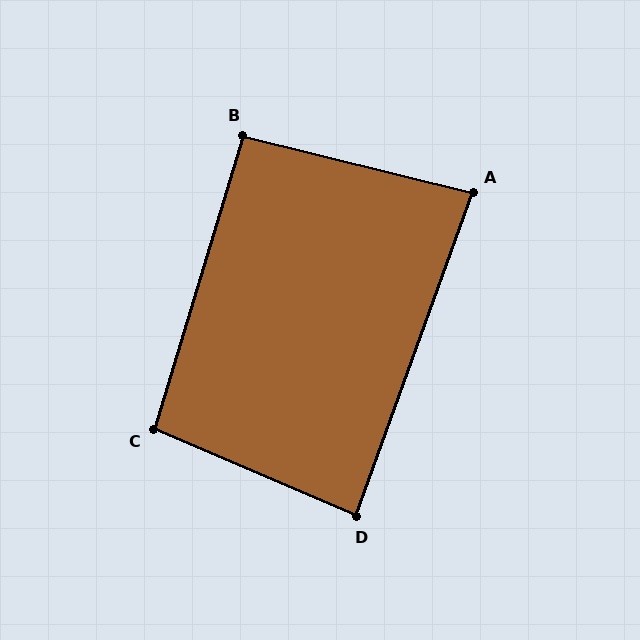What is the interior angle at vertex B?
Approximately 93 degrees (approximately right).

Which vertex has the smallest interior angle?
A, at approximately 84 degrees.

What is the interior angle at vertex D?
Approximately 87 degrees (approximately right).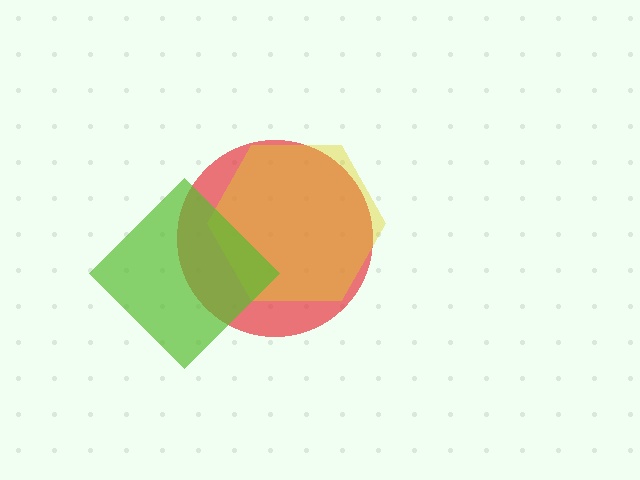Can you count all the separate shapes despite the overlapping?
Yes, there are 3 separate shapes.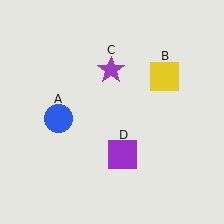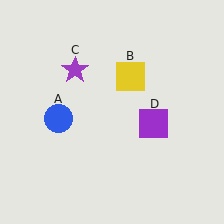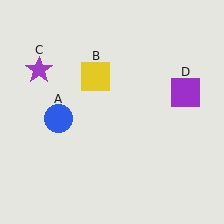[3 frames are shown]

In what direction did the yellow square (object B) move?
The yellow square (object B) moved left.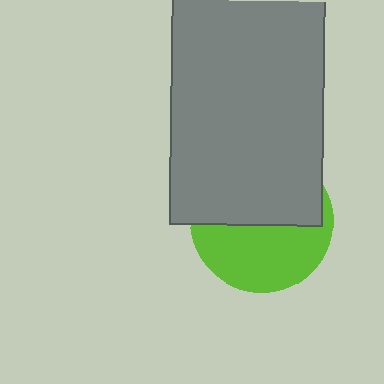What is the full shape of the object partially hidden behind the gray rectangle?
The partially hidden object is a lime circle.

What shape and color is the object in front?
The object in front is a gray rectangle.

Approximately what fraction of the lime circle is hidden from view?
Roughly 52% of the lime circle is hidden behind the gray rectangle.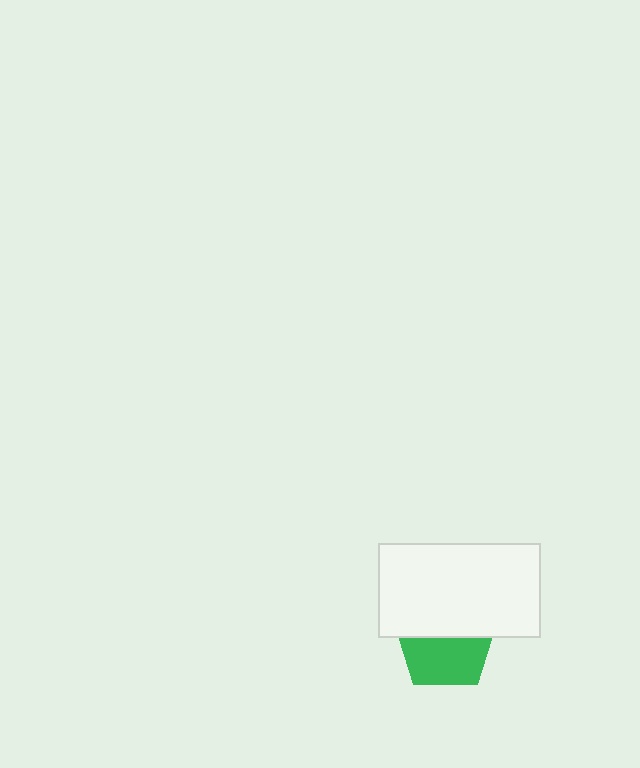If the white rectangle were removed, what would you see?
You would see the complete green pentagon.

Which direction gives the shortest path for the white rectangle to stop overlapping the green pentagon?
Moving up gives the shortest separation.